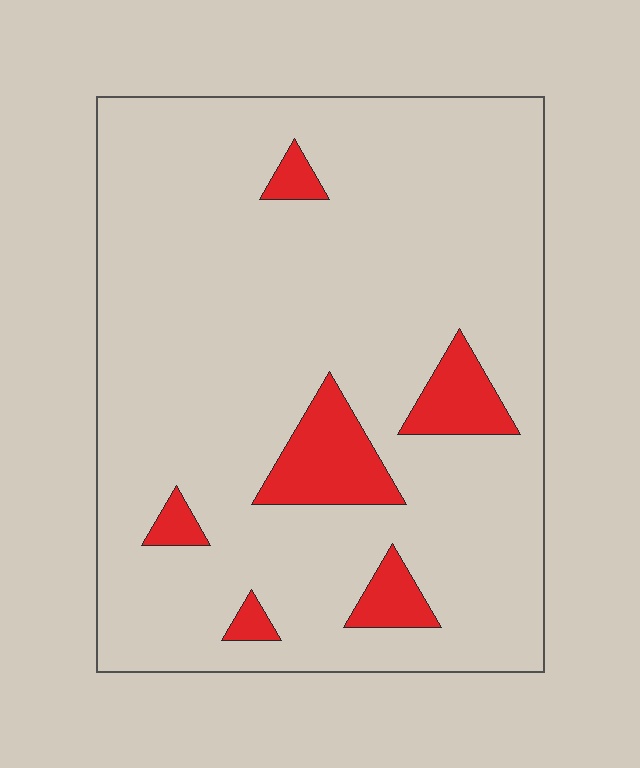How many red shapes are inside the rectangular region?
6.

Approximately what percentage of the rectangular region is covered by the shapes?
Approximately 10%.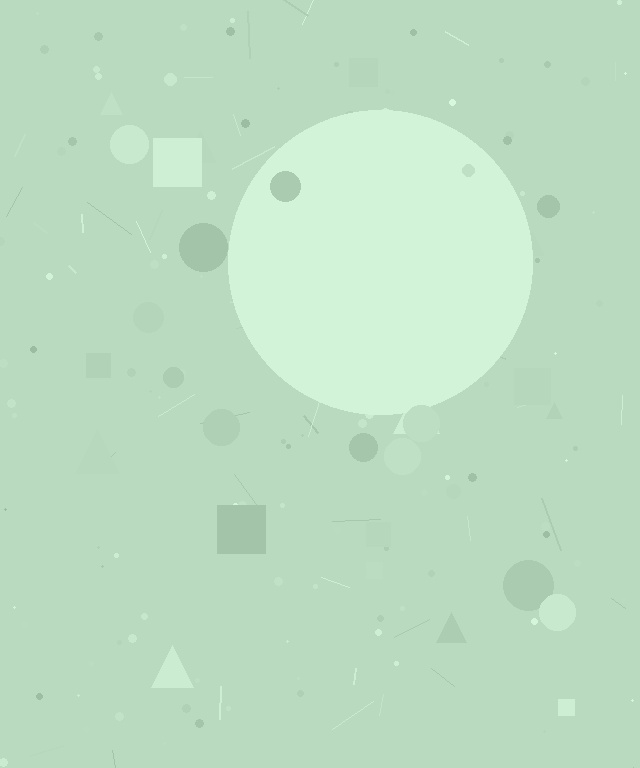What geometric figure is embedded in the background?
A circle is embedded in the background.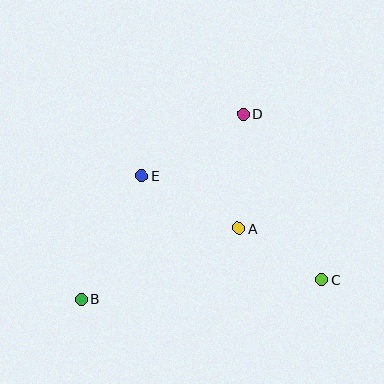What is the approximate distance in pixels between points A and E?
The distance between A and E is approximately 110 pixels.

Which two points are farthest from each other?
Points B and D are farthest from each other.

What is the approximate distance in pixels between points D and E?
The distance between D and E is approximately 119 pixels.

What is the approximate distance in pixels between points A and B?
The distance between A and B is approximately 172 pixels.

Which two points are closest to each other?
Points A and C are closest to each other.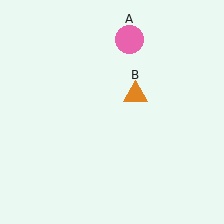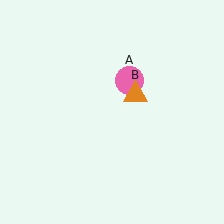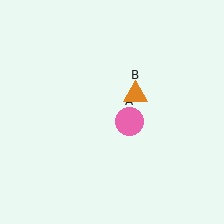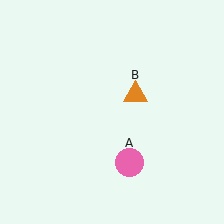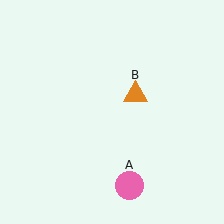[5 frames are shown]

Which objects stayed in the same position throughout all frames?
Orange triangle (object B) remained stationary.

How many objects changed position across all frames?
1 object changed position: pink circle (object A).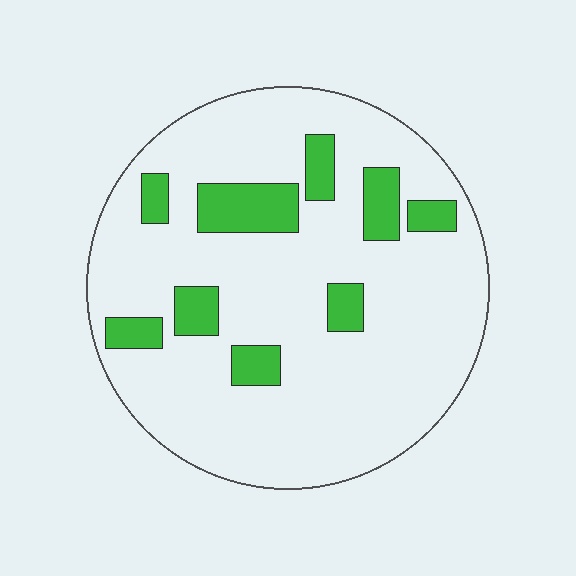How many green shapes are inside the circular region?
9.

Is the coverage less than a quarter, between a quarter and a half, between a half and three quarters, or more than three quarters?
Less than a quarter.